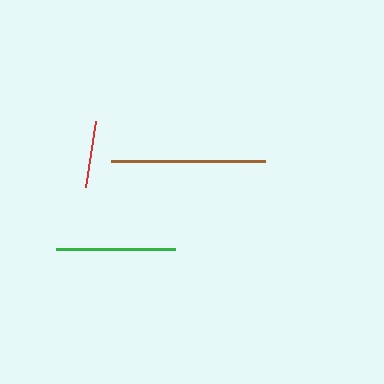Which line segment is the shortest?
The red line is the shortest at approximately 67 pixels.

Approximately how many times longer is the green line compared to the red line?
The green line is approximately 1.8 times the length of the red line.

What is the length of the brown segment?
The brown segment is approximately 154 pixels long.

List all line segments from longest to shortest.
From longest to shortest: brown, green, red.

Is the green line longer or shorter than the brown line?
The brown line is longer than the green line.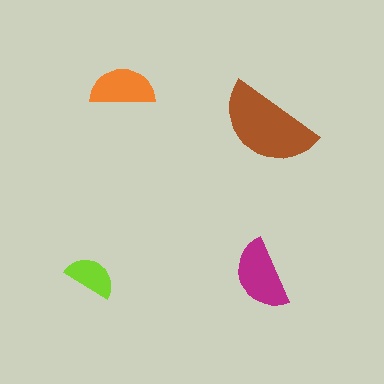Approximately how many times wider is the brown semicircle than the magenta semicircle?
About 1.5 times wider.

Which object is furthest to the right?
The brown semicircle is rightmost.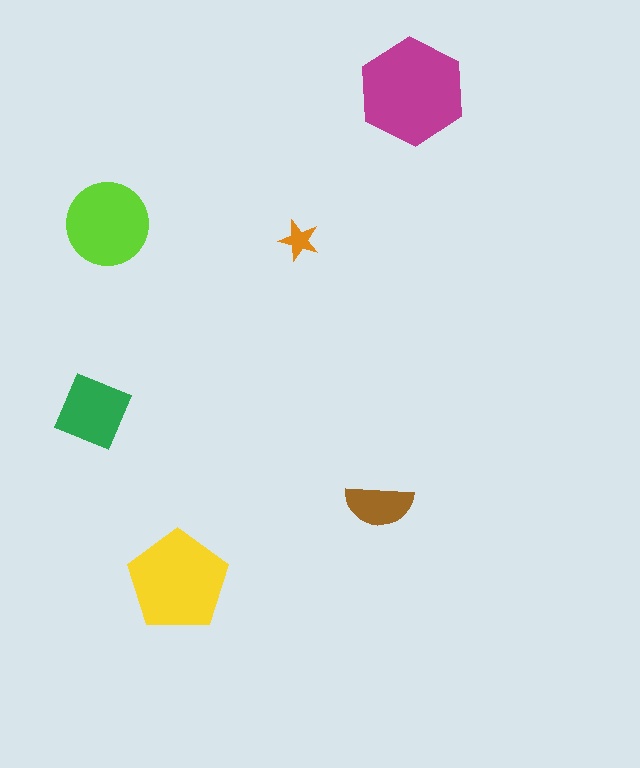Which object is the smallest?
The orange star.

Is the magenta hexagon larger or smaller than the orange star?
Larger.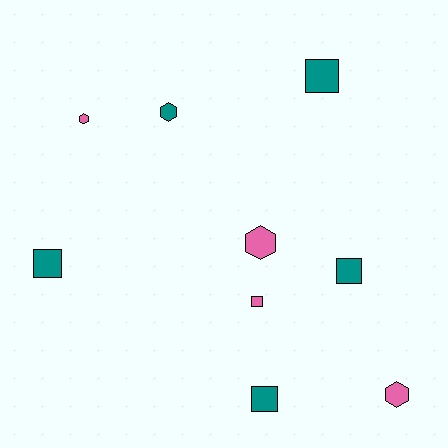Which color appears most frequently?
Teal, with 5 objects.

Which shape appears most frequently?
Square, with 5 objects.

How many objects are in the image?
There are 9 objects.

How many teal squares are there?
There are 4 teal squares.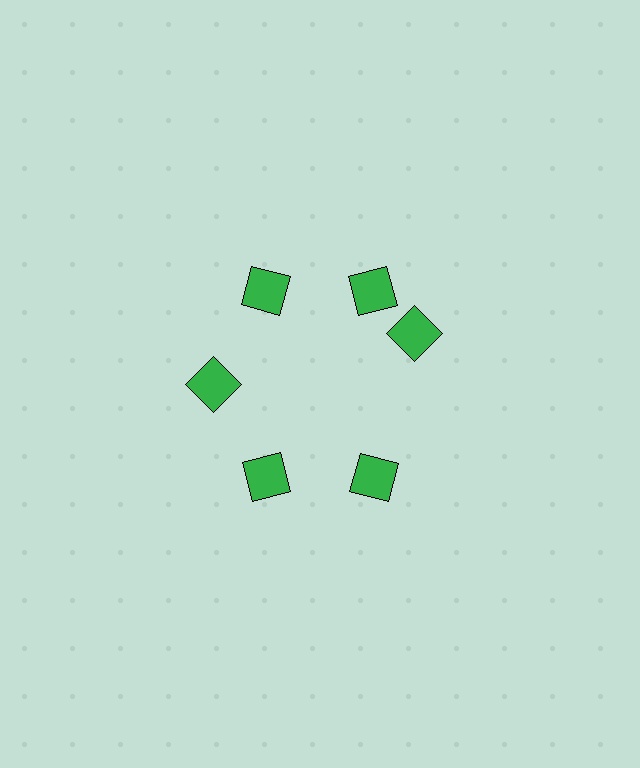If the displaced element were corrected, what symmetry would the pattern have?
It would have 6-fold rotational symmetry — the pattern would map onto itself every 60 degrees.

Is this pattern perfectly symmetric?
No. The 6 green squares are arranged in a ring, but one element near the 3 o'clock position is rotated out of alignment along the ring, breaking the 6-fold rotational symmetry.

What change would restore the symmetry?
The symmetry would be restored by rotating it back into even spacing with its neighbors so that all 6 squares sit at equal angles and equal distance from the center.